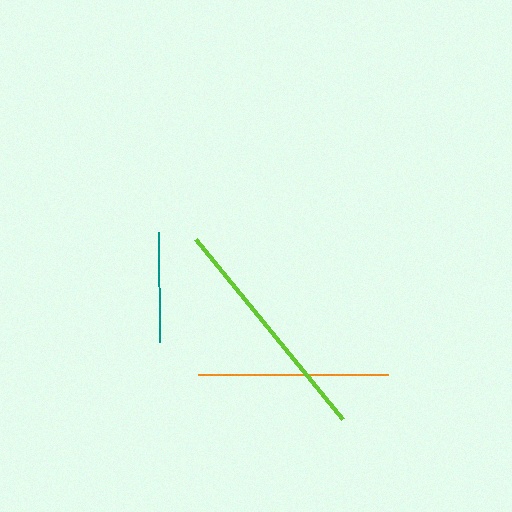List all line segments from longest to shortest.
From longest to shortest: lime, orange, teal.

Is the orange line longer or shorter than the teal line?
The orange line is longer than the teal line.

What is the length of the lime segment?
The lime segment is approximately 232 pixels long.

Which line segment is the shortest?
The teal line is the shortest at approximately 110 pixels.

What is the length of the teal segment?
The teal segment is approximately 110 pixels long.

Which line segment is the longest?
The lime line is the longest at approximately 232 pixels.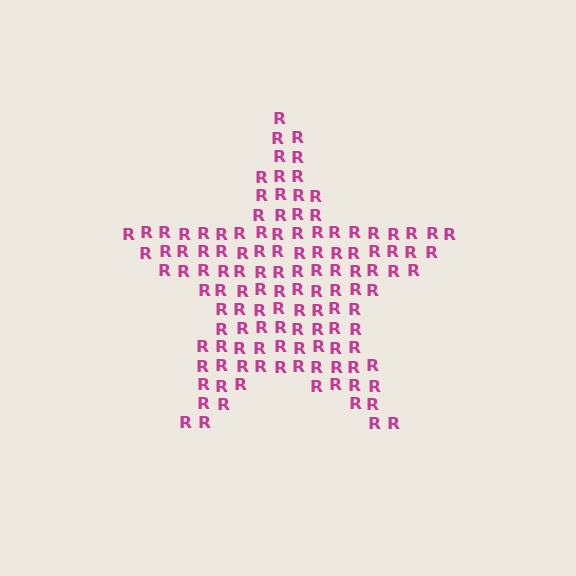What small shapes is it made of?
It is made of small letter R's.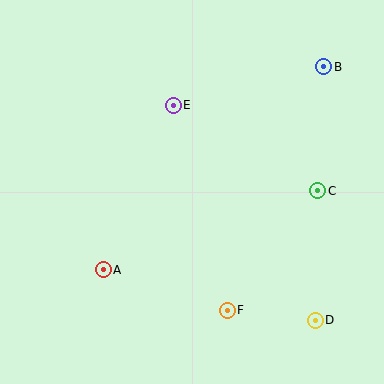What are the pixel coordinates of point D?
Point D is at (315, 320).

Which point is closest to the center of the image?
Point E at (173, 105) is closest to the center.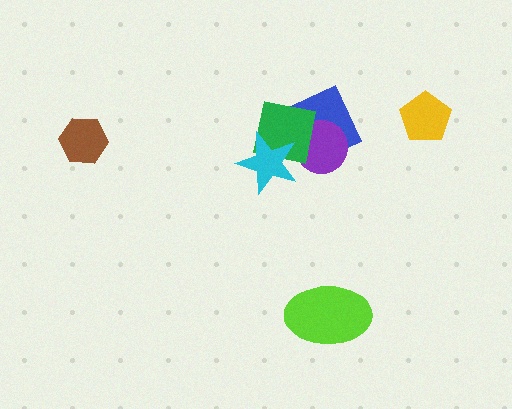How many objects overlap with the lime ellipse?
0 objects overlap with the lime ellipse.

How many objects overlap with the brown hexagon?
0 objects overlap with the brown hexagon.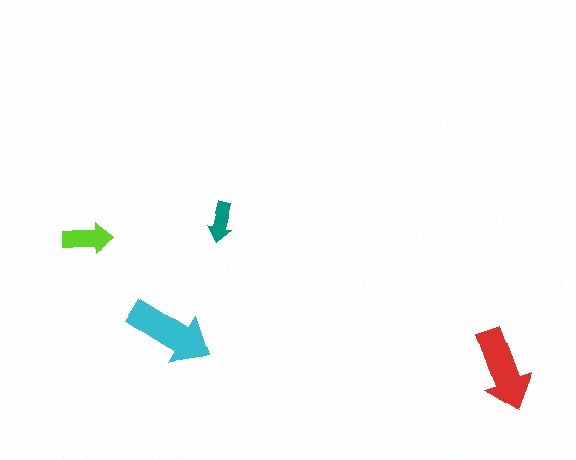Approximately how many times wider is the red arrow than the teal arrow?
About 2 times wider.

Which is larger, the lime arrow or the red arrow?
The red one.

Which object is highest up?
The teal arrow is topmost.